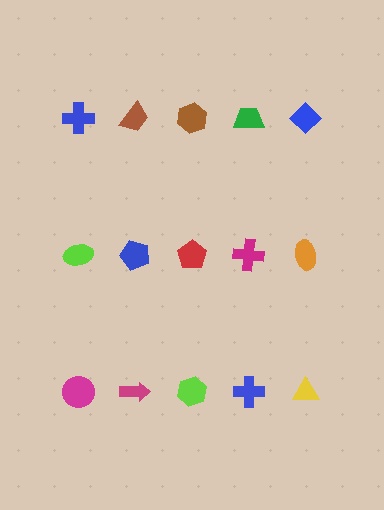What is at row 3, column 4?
A blue cross.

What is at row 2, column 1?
A lime ellipse.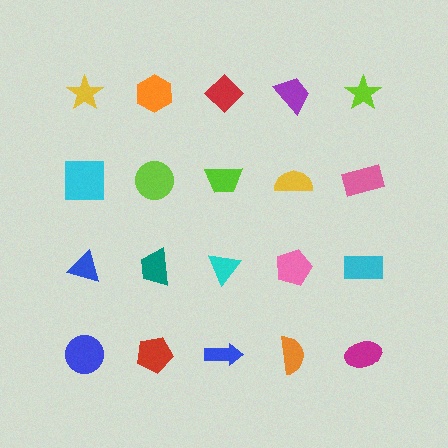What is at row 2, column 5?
A pink rectangle.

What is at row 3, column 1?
A blue triangle.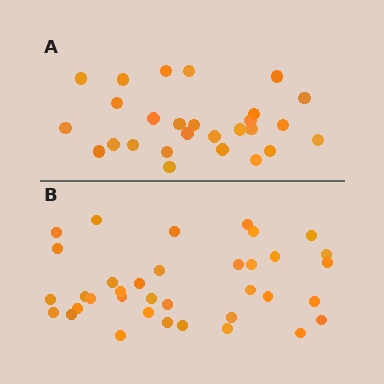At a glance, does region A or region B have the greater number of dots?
Region B (the bottom region) has more dots.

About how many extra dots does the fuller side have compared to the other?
Region B has roughly 8 or so more dots than region A.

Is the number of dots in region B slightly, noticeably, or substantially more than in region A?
Region B has noticeably more, but not dramatically so. The ratio is roughly 1.3 to 1.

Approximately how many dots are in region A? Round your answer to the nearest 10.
About 30 dots. (The exact count is 27, which rounds to 30.)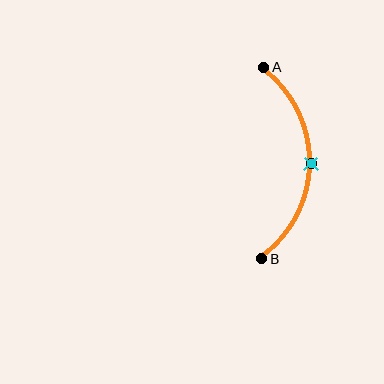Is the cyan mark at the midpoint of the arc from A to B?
Yes. The cyan mark lies on the arc at equal arc-length from both A and B — it is the arc midpoint.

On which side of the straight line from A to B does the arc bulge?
The arc bulges to the right of the straight line connecting A and B.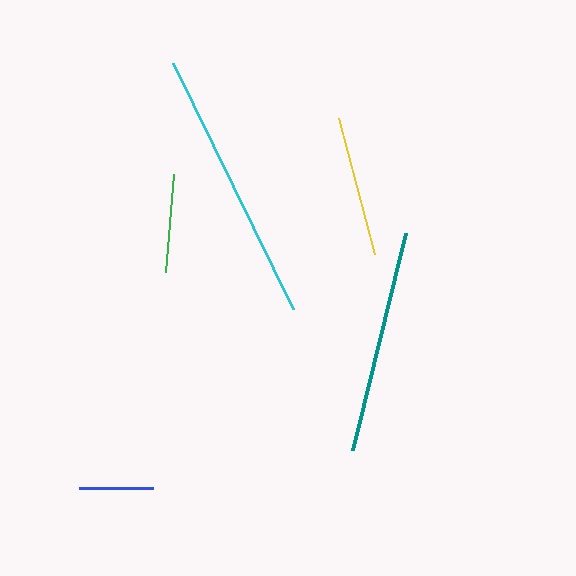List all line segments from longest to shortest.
From longest to shortest: cyan, teal, yellow, green, blue.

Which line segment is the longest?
The cyan line is the longest at approximately 273 pixels.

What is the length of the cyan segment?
The cyan segment is approximately 273 pixels long.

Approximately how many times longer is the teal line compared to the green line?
The teal line is approximately 2.3 times the length of the green line.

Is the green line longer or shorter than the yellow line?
The yellow line is longer than the green line.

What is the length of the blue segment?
The blue segment is approximately 74 pixels long.